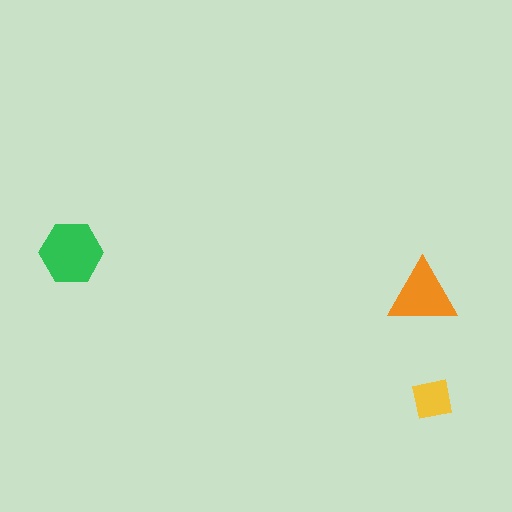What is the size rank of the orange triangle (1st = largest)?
2nd.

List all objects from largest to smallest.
The green hexagon, the orange triangle, the yellow square.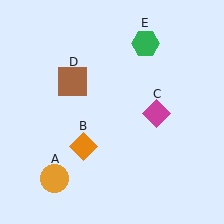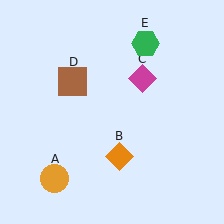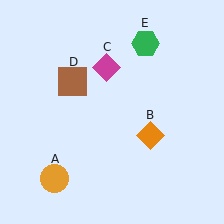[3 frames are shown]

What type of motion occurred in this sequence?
The orange diamond (object B), magenta diamond (object C) rotated counterclockwise around the center of the scene.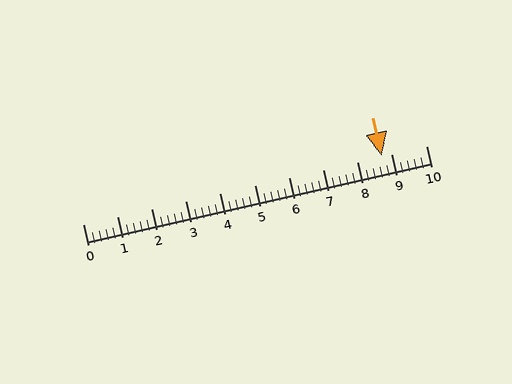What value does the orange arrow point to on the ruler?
The orange arrow points to approximately 8.7.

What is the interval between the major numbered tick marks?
The major tick marks are spaced 1 units apart.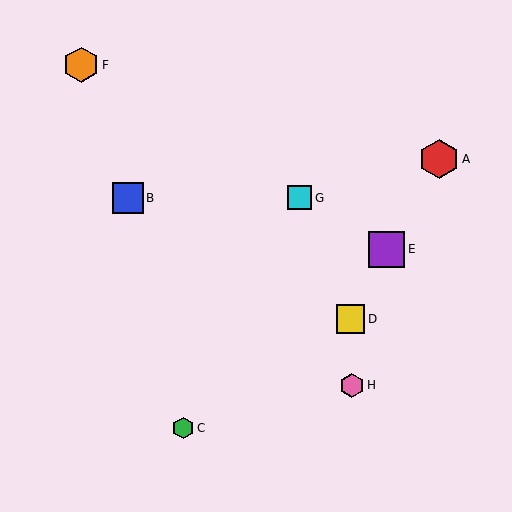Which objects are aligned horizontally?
Objects B, G are aligned horizontally.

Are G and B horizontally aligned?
Yes, both are at y≈198.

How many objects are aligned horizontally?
2 objects (B, G) are aligned horizontally.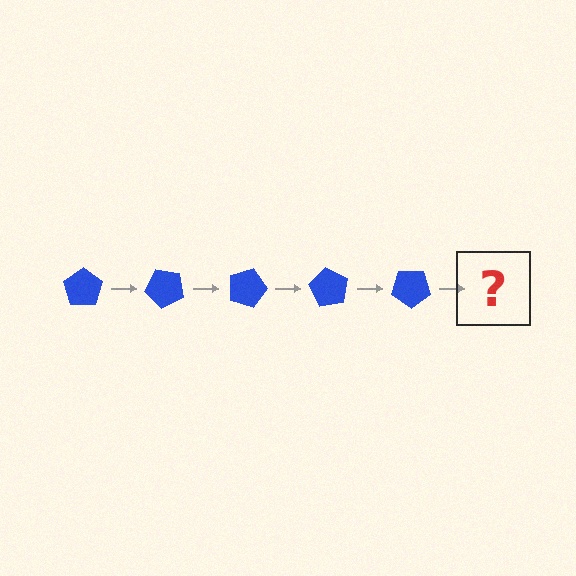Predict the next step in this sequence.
The next step is a blue pentagon rotated 225 degrees.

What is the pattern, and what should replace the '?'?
The pattern is that the pentagon rotates 45 degrees each step. The '?' should be a blue pentagon rotated 225 degrees.